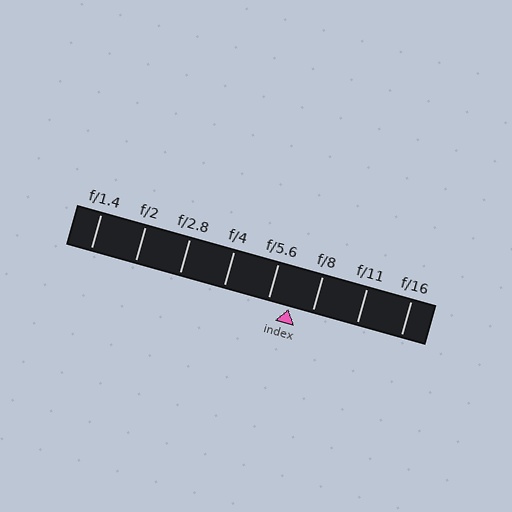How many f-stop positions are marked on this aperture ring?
There are 8 f-stop positions marked.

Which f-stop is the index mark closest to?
The index mark is closest to f/5.6.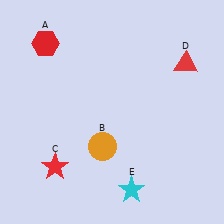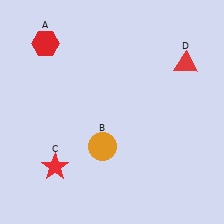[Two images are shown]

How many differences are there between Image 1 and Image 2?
There is 1 difference between the two images.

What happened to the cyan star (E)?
The cyan star (E) was removed in Image 2. It was in the bottom-right area of Image 1.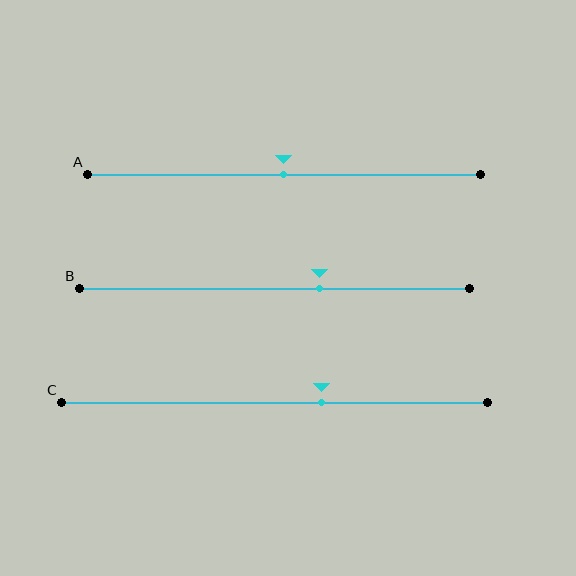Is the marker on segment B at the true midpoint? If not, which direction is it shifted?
No, the marker on segment B is shifted to the right by about 12% of the segment length.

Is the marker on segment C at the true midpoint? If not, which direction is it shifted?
No, the marker on segment C is shifted to the right by about 11% of the segment length.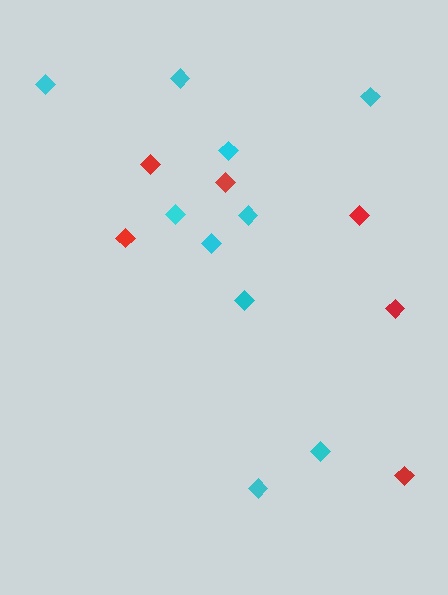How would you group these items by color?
There are 2 groups: one group of cyan diamonds (10) and one group of red diamonds (6).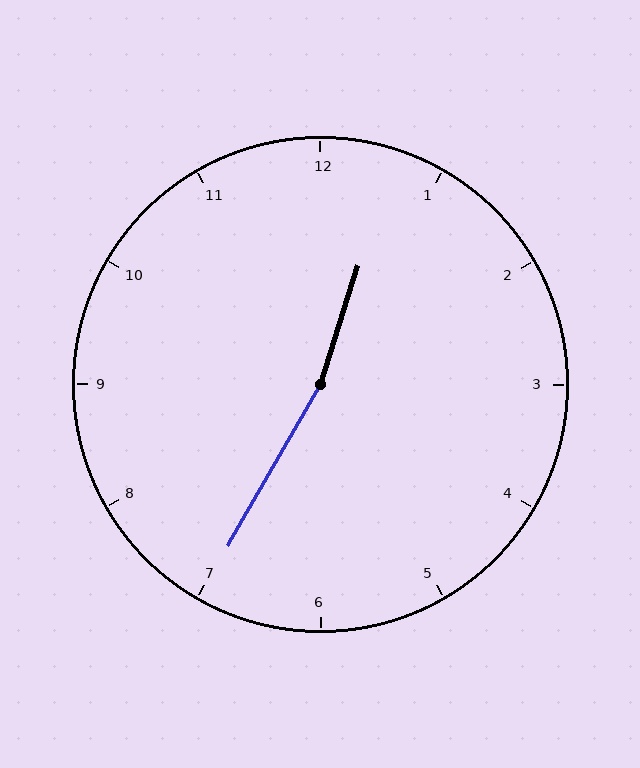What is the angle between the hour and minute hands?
Approximately 168 degrees.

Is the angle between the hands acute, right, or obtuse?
It is obtuse.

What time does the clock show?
12:35.